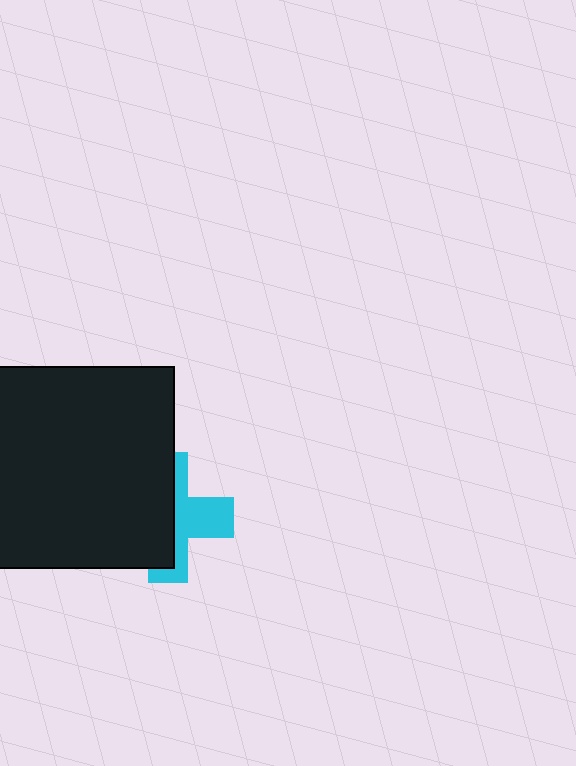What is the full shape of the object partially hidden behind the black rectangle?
The partially hidden object is a cyan cross.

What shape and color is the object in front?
The object in front is a black rectangle.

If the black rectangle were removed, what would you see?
You would see the complete cyan cross.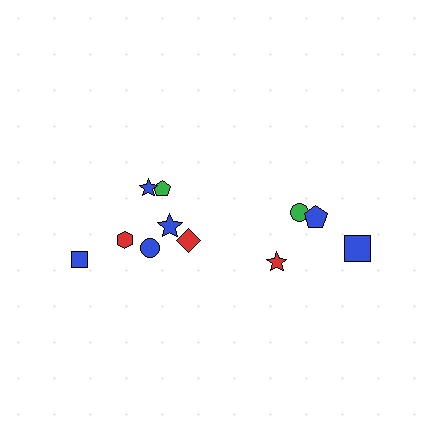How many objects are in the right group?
There are 4 objects.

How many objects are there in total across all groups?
There are 11 objects.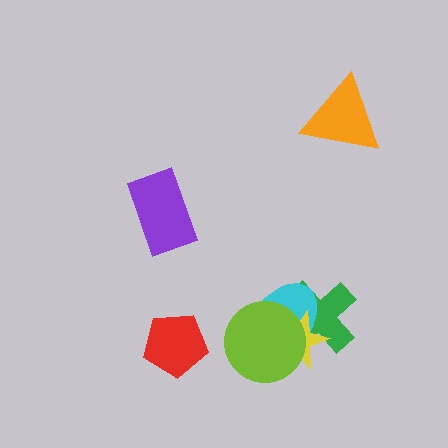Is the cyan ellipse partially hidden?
Yes, it is partially covered by another shape.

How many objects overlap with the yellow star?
3 objects overlap with the yellow star.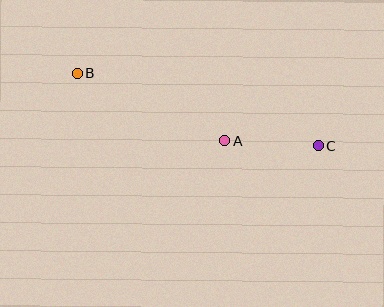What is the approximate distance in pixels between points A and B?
The distance between A and B is approximately 163 pixels.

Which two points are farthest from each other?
Points B and C are farthest from each other.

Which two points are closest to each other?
Points A and C are closest to each other.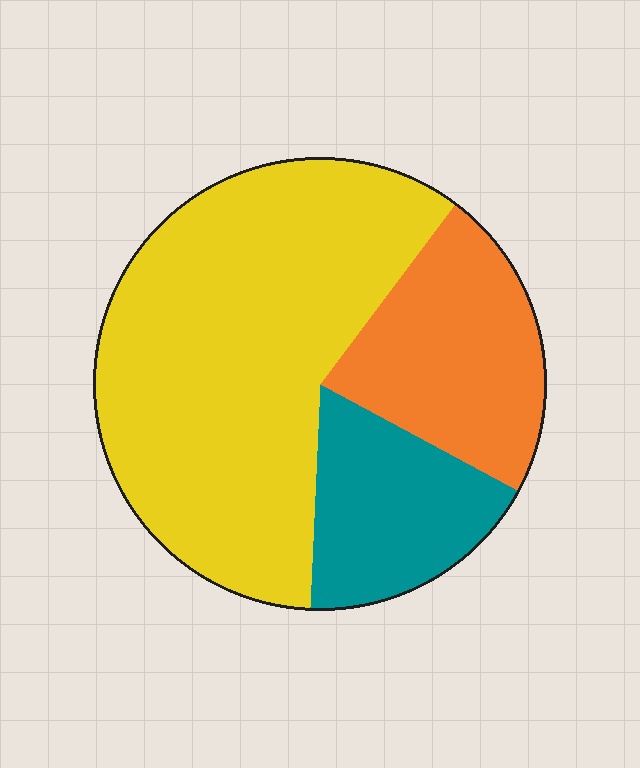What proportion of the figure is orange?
Orange covers roughly 25% of the figure.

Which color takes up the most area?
Yellow, at roughly 60%.